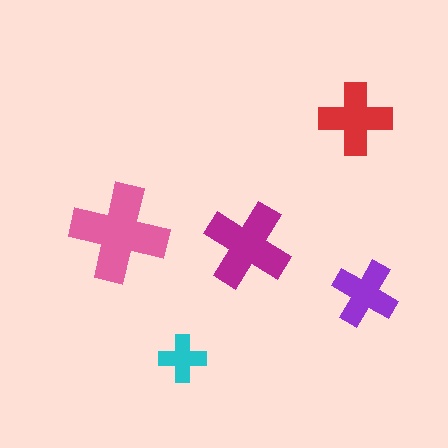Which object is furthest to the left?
The pink cross is leftmost.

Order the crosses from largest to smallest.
the pink one, the magenta one, the red one, the purple one, the cyan one.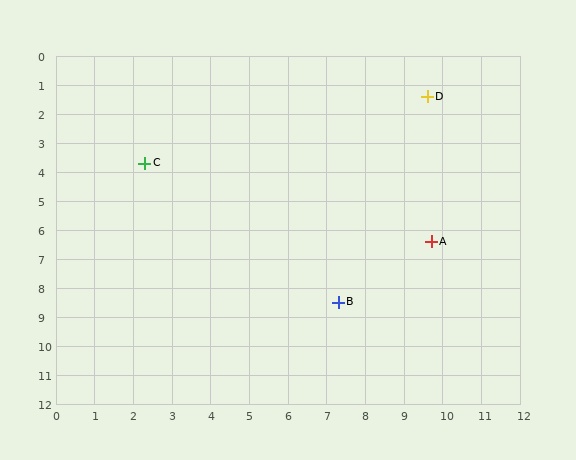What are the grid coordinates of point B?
Point B is at approximately (7.3, 8.5).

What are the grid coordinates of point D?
Point D is at approximately (9.6, 1.4).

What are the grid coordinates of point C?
Point C is at approximately (2.3, 3.7).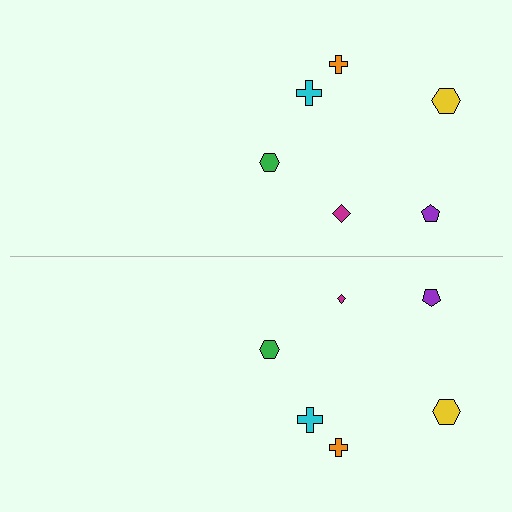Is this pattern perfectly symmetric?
No, the pattern is not perfectly symmetric. The magenta diamond on the bottom side has a different size than its mirror counterpart.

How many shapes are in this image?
There are 12 shapes in this image.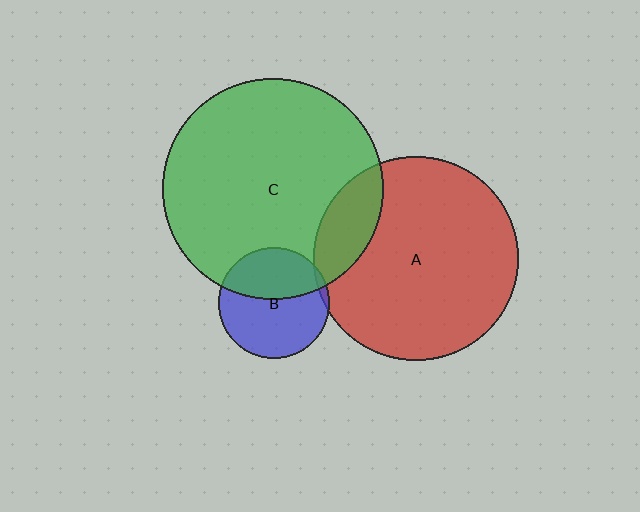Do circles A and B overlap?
Yes.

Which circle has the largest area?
Circle C (green).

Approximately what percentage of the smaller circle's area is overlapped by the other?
Approximately 5%.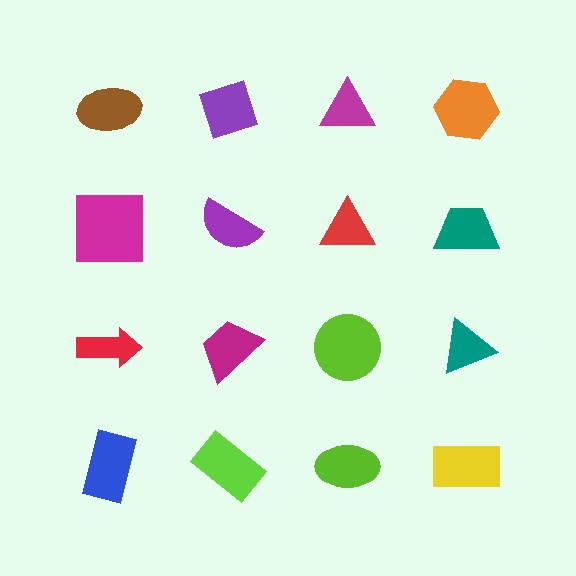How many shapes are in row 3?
4 shapes.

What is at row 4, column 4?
A yellow rectangle.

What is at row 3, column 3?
A lime circle.